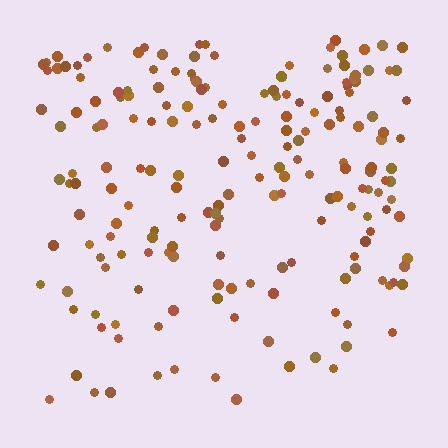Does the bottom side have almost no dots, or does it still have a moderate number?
Still a moderate number, just noticeably fewer than the top.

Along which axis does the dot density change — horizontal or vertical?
Vertical.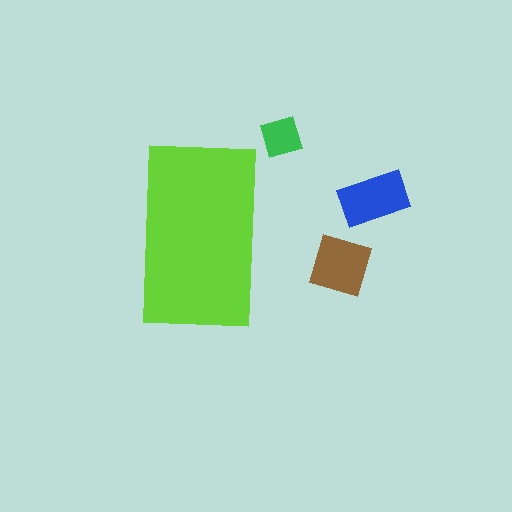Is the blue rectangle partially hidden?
No, the blue rectangle is fully visible.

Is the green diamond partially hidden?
No, the green diamond is fully visible.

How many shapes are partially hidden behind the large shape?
0 shapes are partially hidden.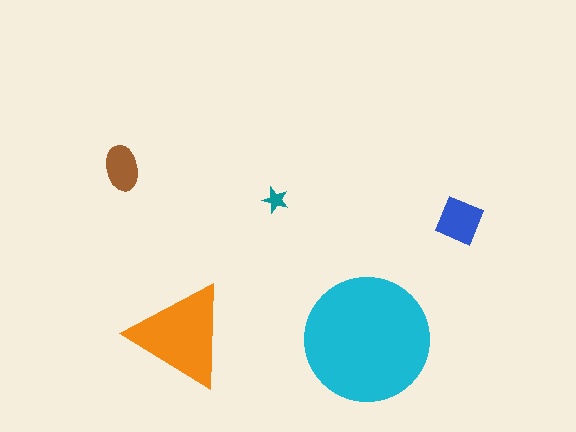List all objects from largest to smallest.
The cyan circle, the orange triangle, the blue square, the brown ellipse, the teal star.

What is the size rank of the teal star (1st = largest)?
5th.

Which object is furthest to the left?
The brown ellipse is leftmost.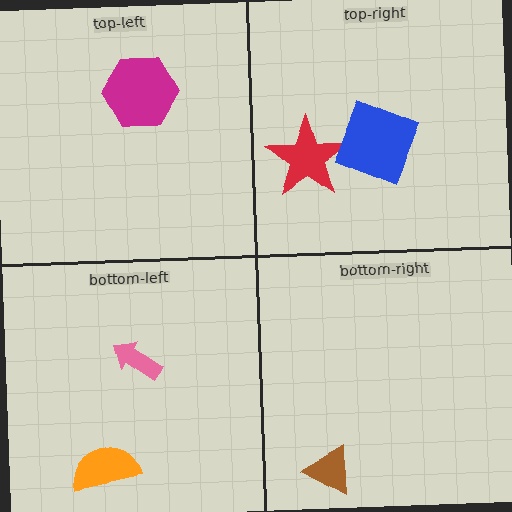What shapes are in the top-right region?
The red star, the blue square.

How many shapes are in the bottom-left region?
2.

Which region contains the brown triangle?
The bottom-right region.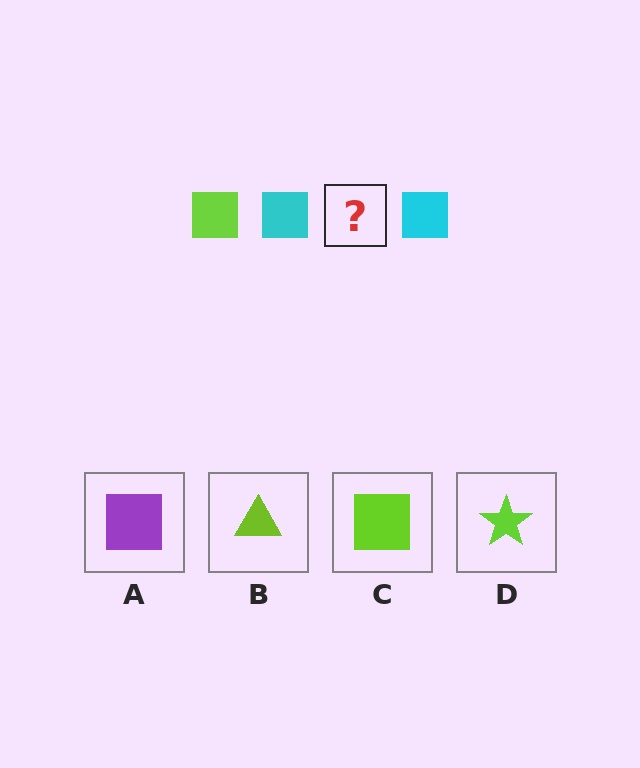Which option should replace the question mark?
Option C.